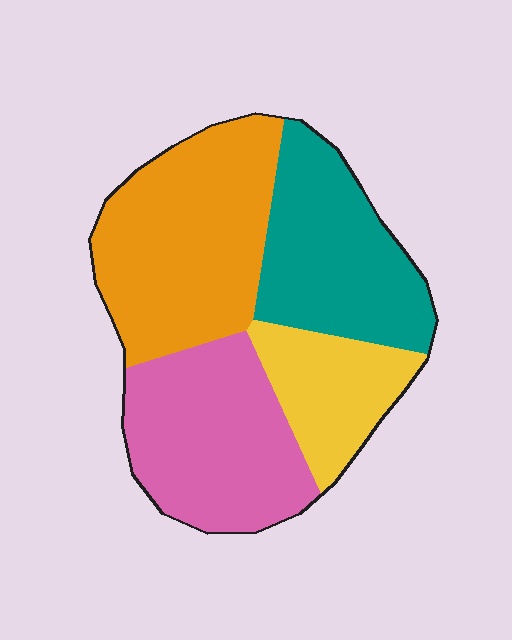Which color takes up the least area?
Yellow, at roughly 15%.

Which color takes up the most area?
Orange, at roughly 35%.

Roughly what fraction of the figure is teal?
Teal takes up about one quarter (1/4) of the figure.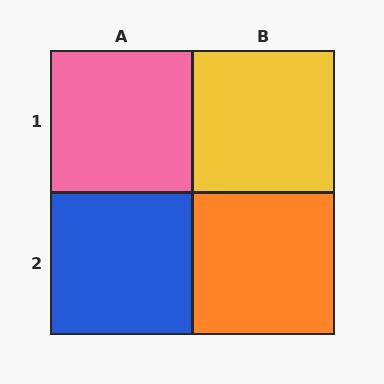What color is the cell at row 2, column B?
Orange.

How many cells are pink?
1 cell is pink.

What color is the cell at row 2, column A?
Blue.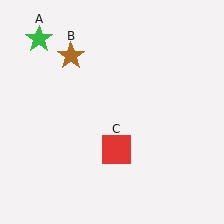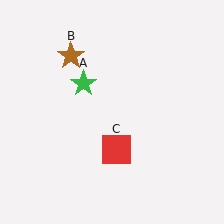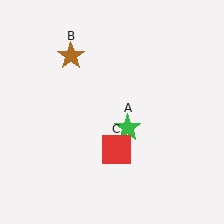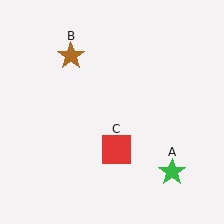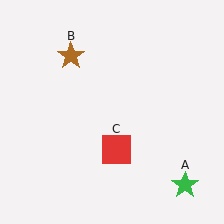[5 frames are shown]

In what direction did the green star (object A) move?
The green star (object A) moved down and to the right.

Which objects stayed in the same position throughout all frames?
Brown star (object B) and red square (object C) remained stationary.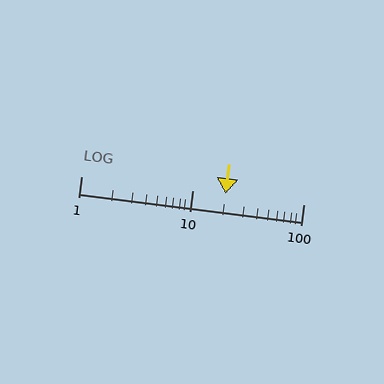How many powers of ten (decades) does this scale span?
The scale spans 2 decades, from 1 to 100.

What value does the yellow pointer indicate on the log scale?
The pointer indicates approximately 20.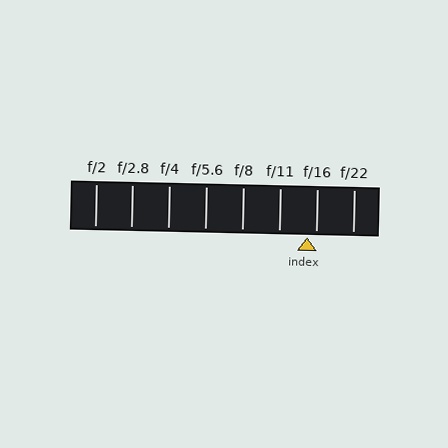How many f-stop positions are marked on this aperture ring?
There are 8 f-stop positions marked.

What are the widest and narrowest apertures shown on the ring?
The widest aperture shown is f/2 and the narrowest is f/22.